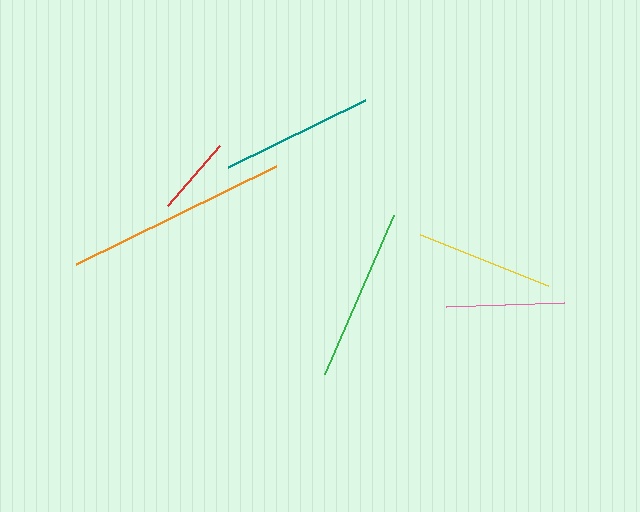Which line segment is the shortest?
The red line is the shortest at approximately 80 pixels.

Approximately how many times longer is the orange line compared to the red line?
The orange line is approximately 2.8 times the length of the red line.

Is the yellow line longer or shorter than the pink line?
The yellow line is longer than the pink line.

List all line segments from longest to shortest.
From longest to shortest: orange, green, teal, yellow, pink, red.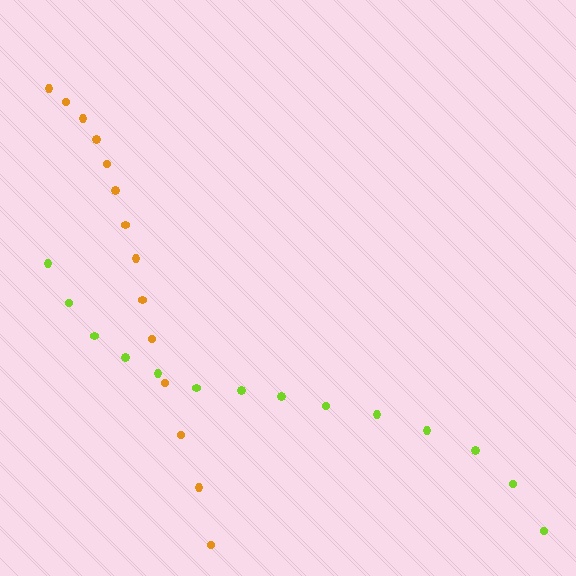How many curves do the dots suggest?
There are 2 distinct paths.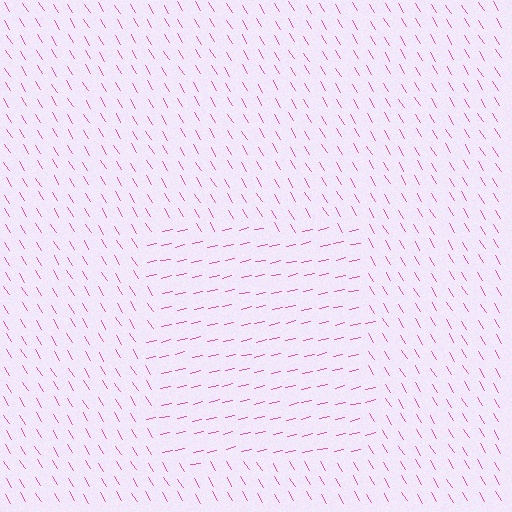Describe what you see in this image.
The image is filled with small pink line segments. A rectangle region in the image has lines oriented differently from the surrounding lines, creating a visible texture boundary.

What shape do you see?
I see a rectangle.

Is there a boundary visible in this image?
Yes, there is a texture boundary formed by a change in line orientation.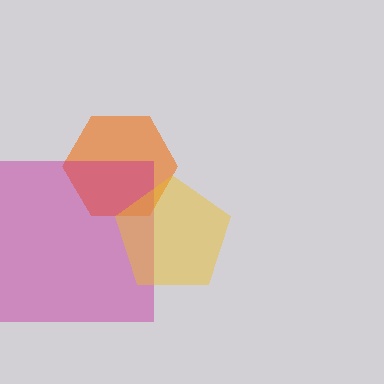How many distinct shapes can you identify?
There are 3 distinct shapes: an orange hexagon, a magenta square, a yellow pentagon.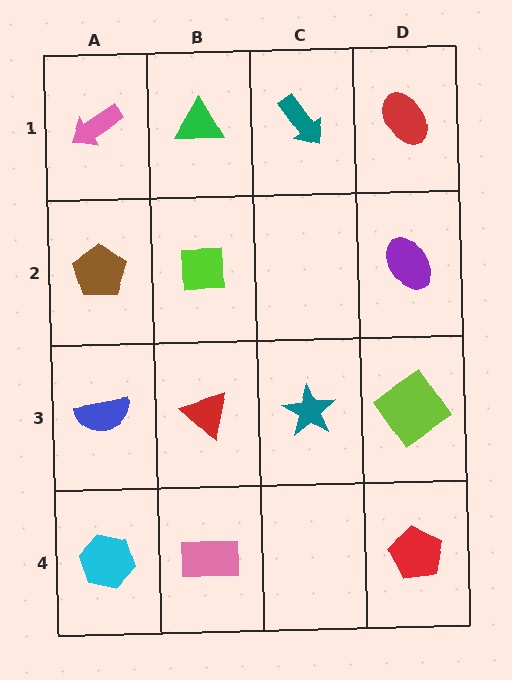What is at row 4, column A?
A cyan hexagon.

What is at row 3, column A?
A blue semicircle.